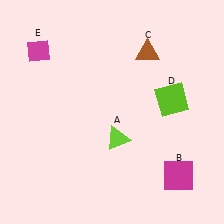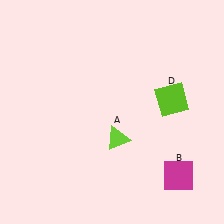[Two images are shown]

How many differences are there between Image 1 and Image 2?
There are 2 differences between the two images.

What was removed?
The magenta diamond (E), the brown triangle (C) were removed in Image 2.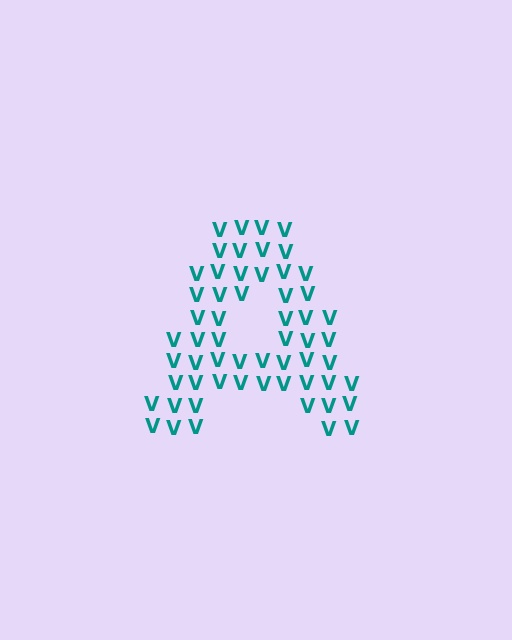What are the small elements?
The small elements are letter V's.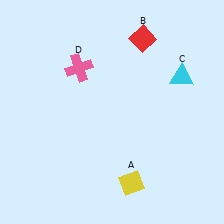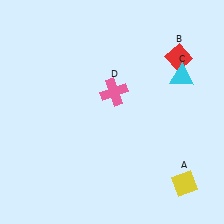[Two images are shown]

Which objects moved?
The objects that moved are: the yellow diamond (A), the red diamond (B), the pink cross (D).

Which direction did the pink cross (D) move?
The pink cross (D) moved right.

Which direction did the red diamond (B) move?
The red diamond (B) moved right.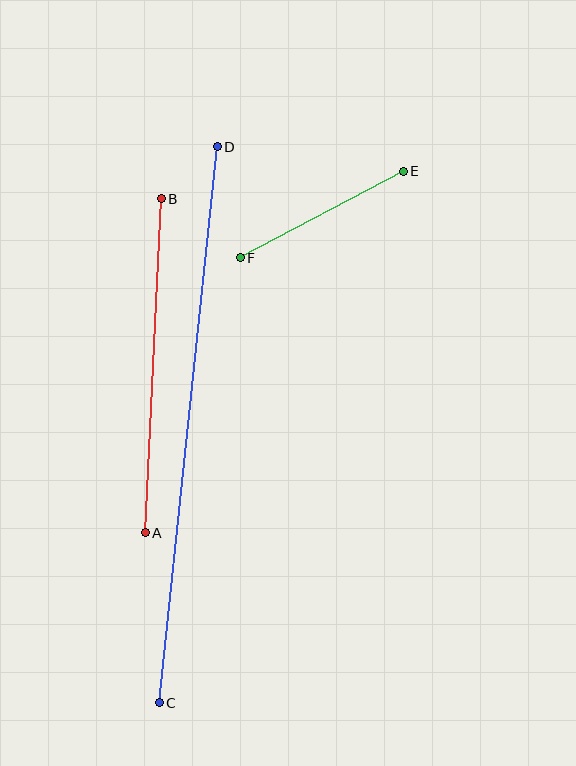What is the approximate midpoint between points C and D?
The midpoint is at approximately (188, 425) pixels.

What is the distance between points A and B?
The distance is approximately 334 pixels.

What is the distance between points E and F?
The distance is approximately 184 pixels.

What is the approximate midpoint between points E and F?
The midpoint is at approximately (322, 215) pixels.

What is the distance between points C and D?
The distance is approximately 559 pixels.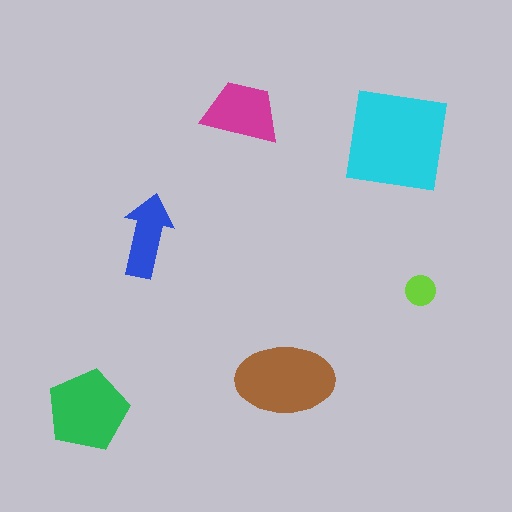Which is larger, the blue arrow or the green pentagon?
The green pentagon.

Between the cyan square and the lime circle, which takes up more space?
The cyan square.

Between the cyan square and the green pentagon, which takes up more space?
The cyan square.